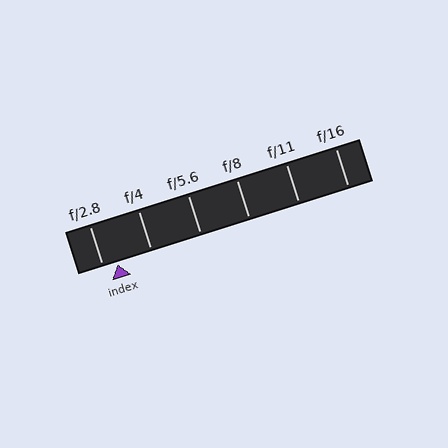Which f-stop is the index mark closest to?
The index mark is closest to f/2.8.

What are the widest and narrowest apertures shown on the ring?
The widest aperture shown is f/2.8 and the narrowest is f/16.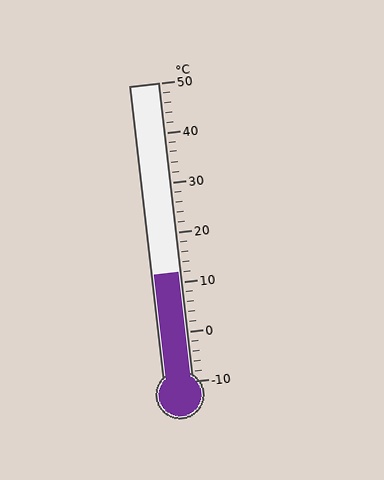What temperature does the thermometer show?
The thermometer shows approximately 12°C.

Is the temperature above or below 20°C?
The temperature is below 20°C.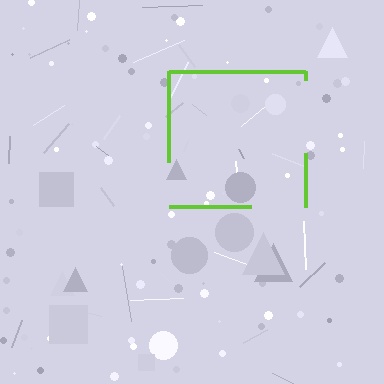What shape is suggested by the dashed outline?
The dashed outline suggests a square.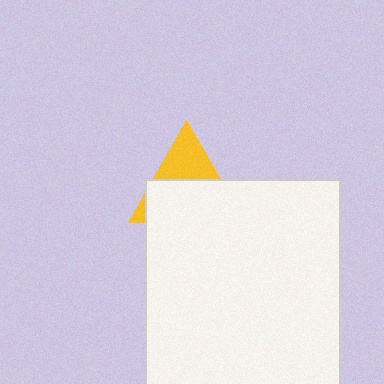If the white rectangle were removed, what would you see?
You would see the complete yellow triangle.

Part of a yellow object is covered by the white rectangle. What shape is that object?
It is a triangle.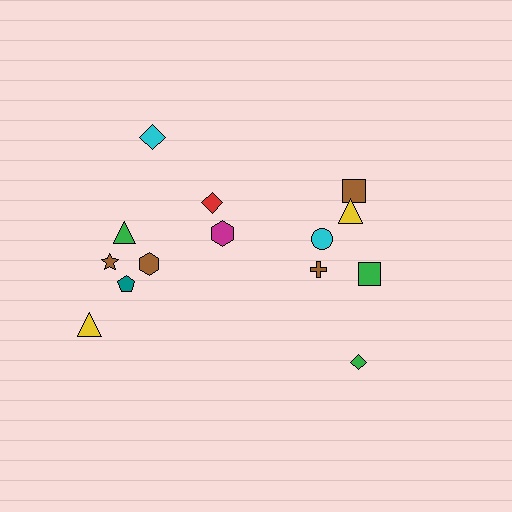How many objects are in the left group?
There are 8 objects.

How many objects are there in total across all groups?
There are 14 objects.